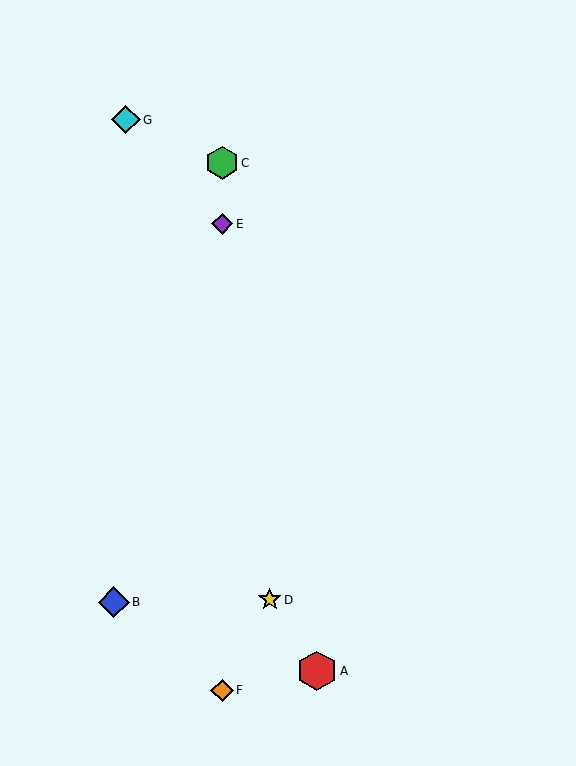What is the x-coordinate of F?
Object F is at x≈222.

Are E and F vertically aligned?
Yes, both are at x≈222.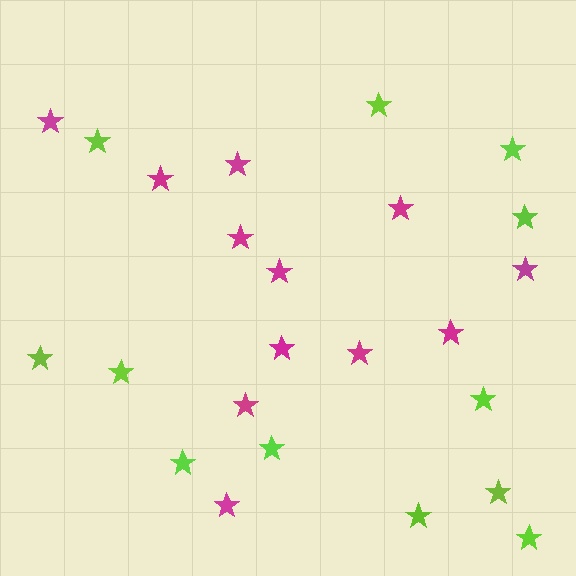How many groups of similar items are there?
There are 2 groups: one group of magenta stars (12) and one group of lime stars (12).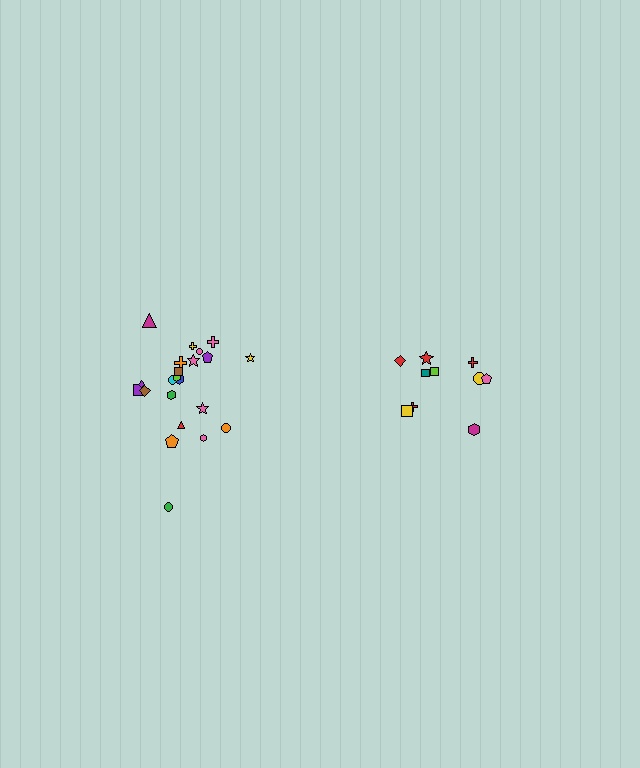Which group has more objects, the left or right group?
The left group.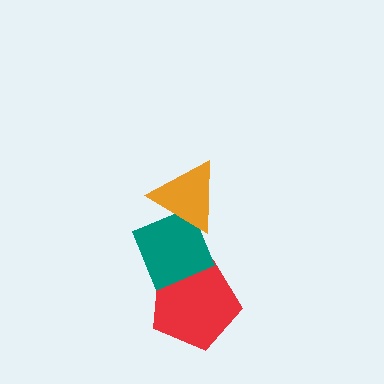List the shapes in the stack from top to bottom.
From top to bottom: the orange triangle, the teal diamond, the red pentagon.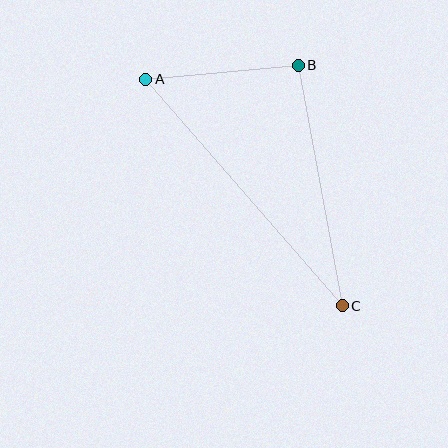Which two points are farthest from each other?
Points A and C are farthest from each other.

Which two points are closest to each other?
Points A and B are closest to each other.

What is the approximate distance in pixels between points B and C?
The distance between B and C is approximately 244 pixels.